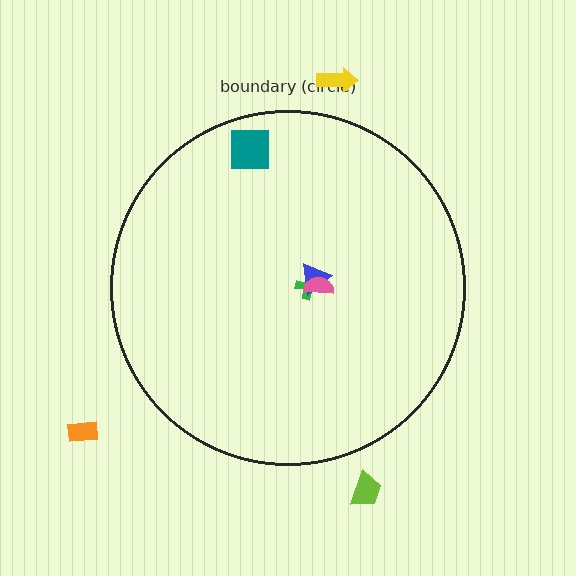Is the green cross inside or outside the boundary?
Inside.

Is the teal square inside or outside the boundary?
Inside.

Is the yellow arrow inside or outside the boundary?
Outside.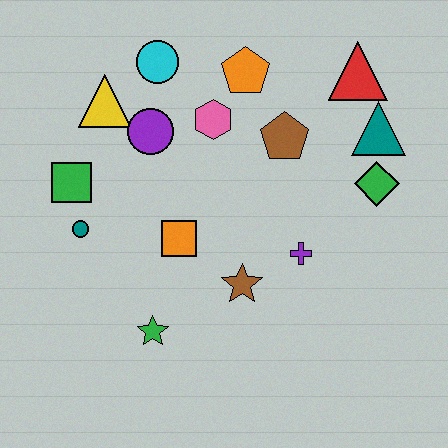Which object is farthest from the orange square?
The red triangle is farthest from the orange square.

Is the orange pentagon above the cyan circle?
No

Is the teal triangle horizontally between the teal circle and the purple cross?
No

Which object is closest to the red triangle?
The teal triangle is closest to the red triangle.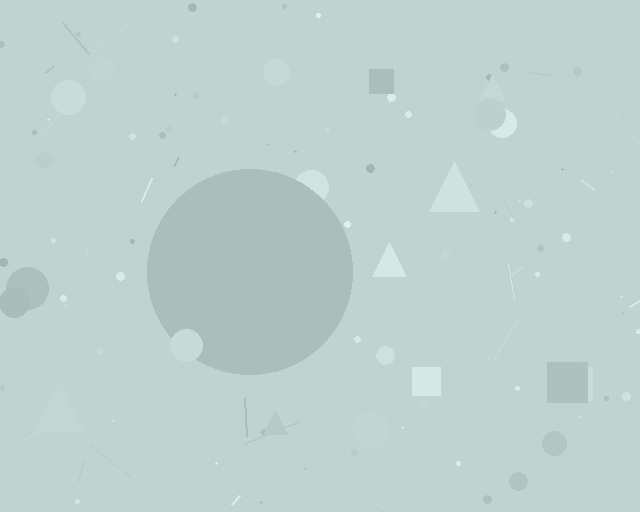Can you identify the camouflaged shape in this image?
The camouflaged shape is a circle.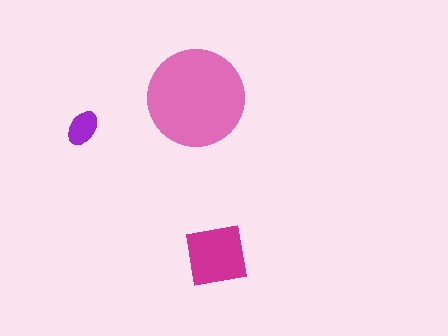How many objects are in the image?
There are 3 objects in the image.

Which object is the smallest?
The purple ellipse.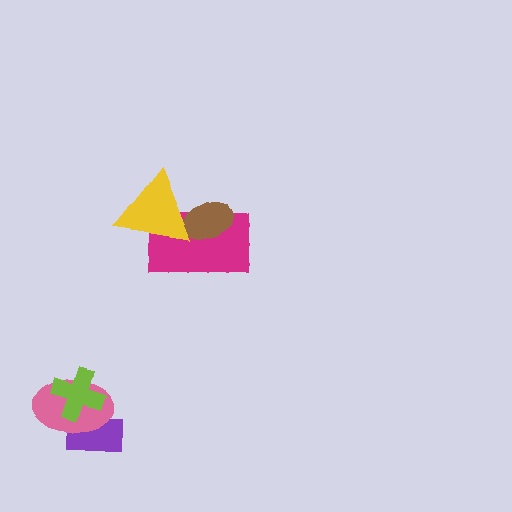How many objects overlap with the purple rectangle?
2 objects overlap with the purple rectangle.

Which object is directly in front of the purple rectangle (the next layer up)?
The pink ellipse is directly in front of the purple rectangle.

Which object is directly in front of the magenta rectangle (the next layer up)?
The brown ellipse is directly in front of the magenta rectangle.